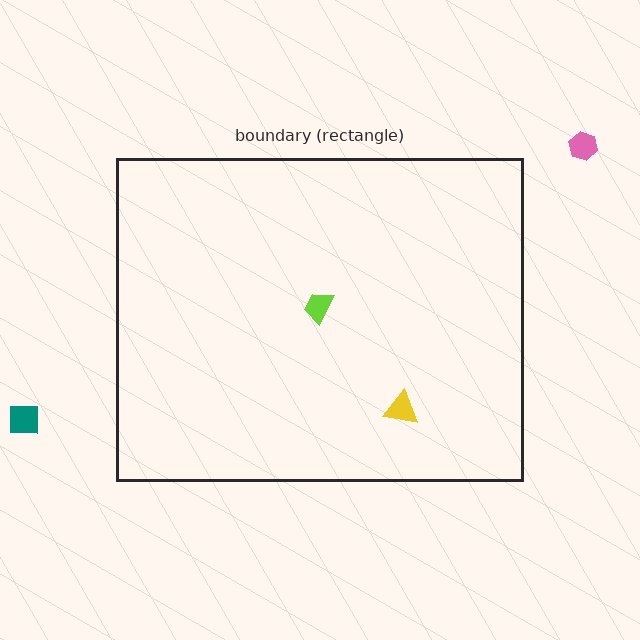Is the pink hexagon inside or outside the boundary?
Outside.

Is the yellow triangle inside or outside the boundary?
Inside.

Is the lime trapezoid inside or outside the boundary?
Inside.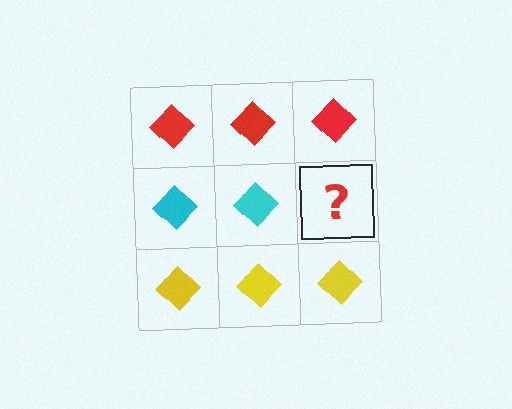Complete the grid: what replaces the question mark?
The question mark should be replaced with a cyan diamond.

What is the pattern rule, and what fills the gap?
The rule is that each row has a consistent color. The gap should be filled with a cyan diamond.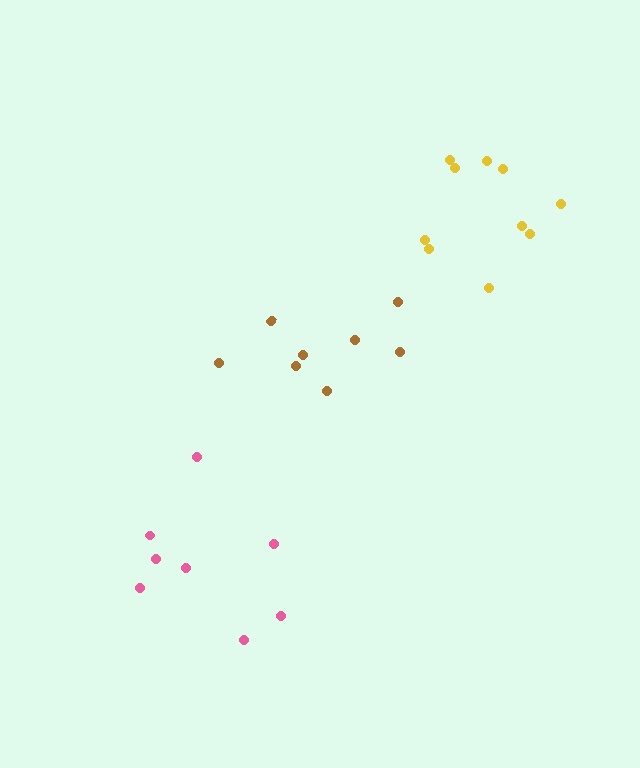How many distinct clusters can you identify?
There are 3 distinct clusters.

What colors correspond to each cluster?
The clusters are colored: brown, pink, yellow.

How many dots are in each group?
Group 1: 8 dots, Group 2: 8 dots, Group 3: 10 dots (26 total).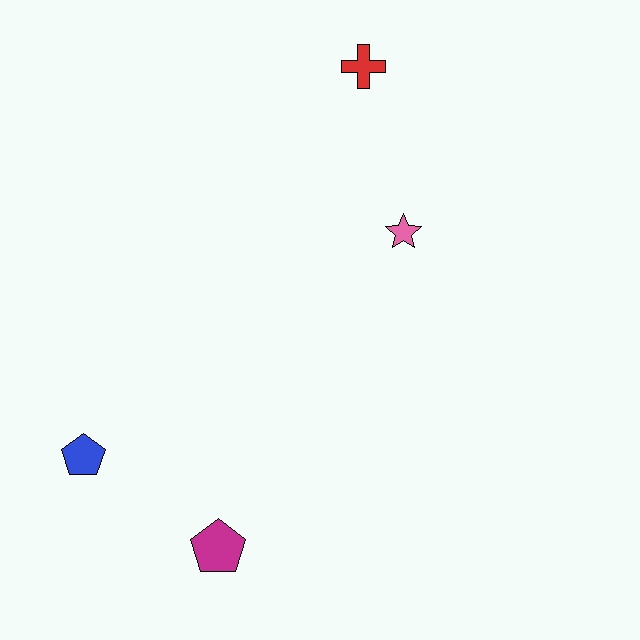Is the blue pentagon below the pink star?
Yes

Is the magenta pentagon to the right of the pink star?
No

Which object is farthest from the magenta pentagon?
The red cross is farthest from the magenta pentagon.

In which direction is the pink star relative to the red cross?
The pink star is below the red cross.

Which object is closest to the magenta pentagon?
The blue pentagon is closest to the magenta pentagon.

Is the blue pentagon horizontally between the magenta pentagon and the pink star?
No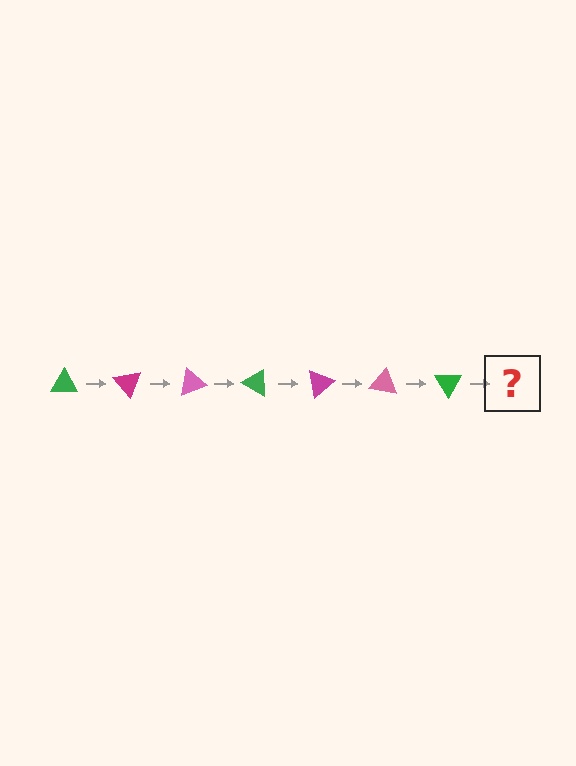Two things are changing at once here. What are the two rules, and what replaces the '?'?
The two rules are that it rotates 50 degrees each step and the color cycles through green, magenta, and pink. The '?' should be a magenta triangle, rotated 350 degrees from the start.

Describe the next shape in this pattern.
It should be a magenta triangle, rotated 350 degrees from the start.